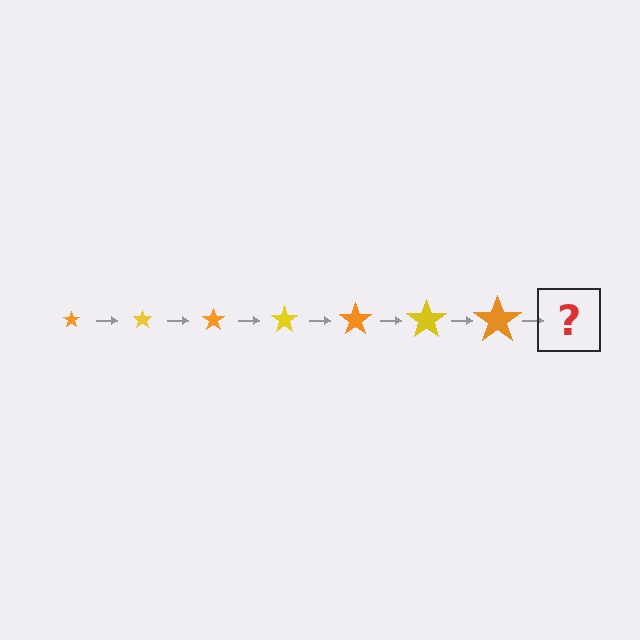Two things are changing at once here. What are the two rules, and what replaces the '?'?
The two rules are that the star grows larger each step and the color cycles through orange and yellow. The '?' should be a yellow star, larger than the previous one.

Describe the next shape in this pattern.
It should be a yellow star, larger than the previous one.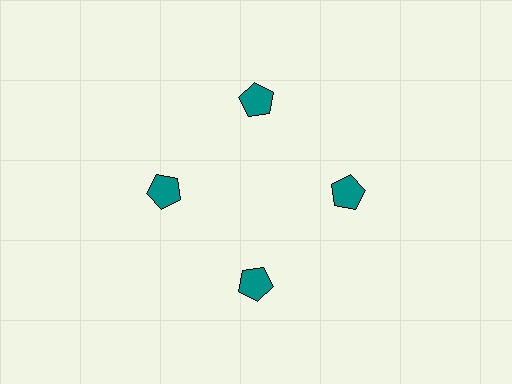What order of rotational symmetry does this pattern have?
This pattern has 4-fold rotational symmetry.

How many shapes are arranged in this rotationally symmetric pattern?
There are 4 shapes, arranged in 4 groups of 1.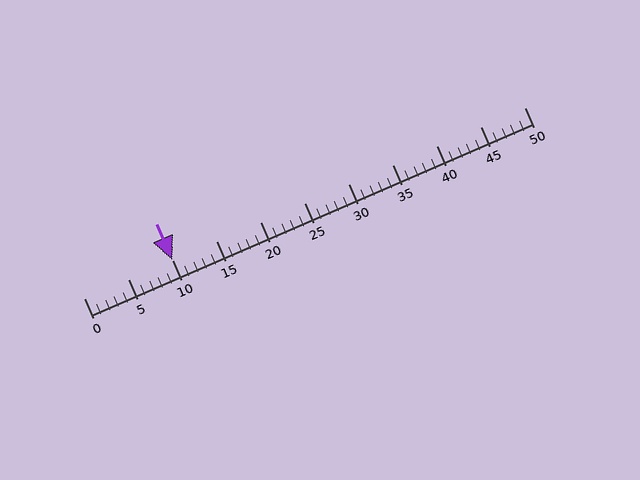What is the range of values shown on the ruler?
The ruler shows values from 0 to 50.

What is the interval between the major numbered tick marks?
The major tick marks are spaced 5 units apart.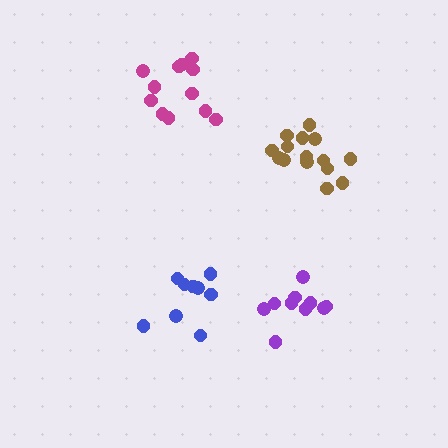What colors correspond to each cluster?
The clusters are colored: magenta, brown, purple, blue.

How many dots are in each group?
Group 1: 12 dots, Group 2: 15 dots, Group 3: 10 dots, Group 4: 9 dots (46 total).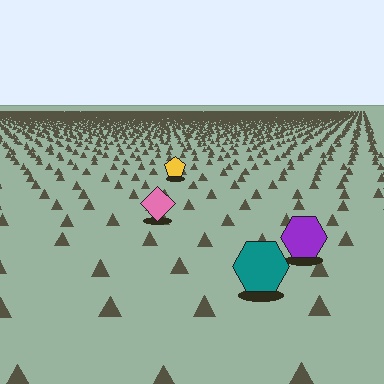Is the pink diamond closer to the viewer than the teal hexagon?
No. The teal hexagon is closer — you can tell from the texture gradient: the ground texture is coarser near it.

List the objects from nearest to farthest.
From nearest to farthest: the teal hexagon, the purple hexagon, the pink diamond, the yellow pentagon.